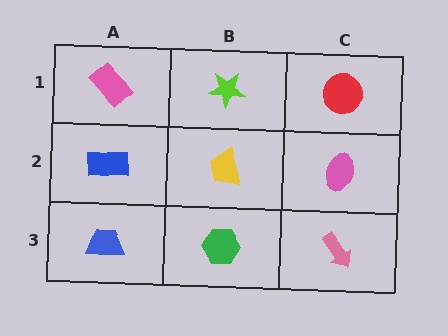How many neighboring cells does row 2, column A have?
3.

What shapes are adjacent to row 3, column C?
A pink ellipse (row 2, column C), a green hexagon (row 3, column B).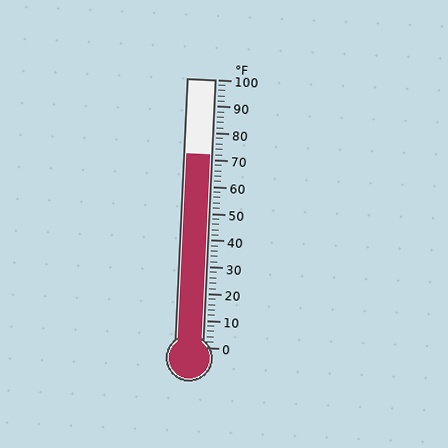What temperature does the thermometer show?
The thermometer shows approximately 72°F.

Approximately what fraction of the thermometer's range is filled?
The thermometer is filled to approximately 70% of its range.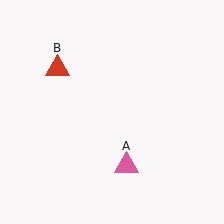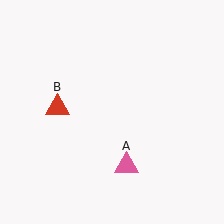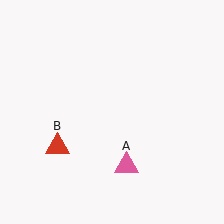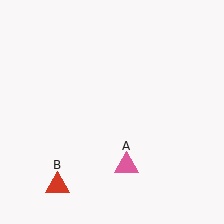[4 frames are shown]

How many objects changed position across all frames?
1 object changed position: red triangle (object B).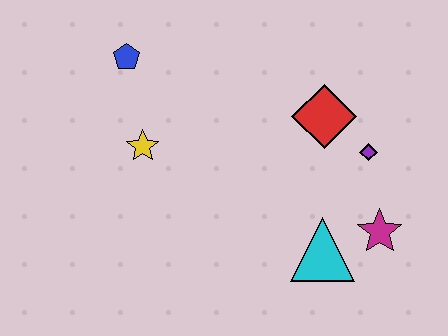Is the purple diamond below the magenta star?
No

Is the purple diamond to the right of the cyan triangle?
Yes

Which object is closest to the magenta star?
The cyan triangle is closest to the magenta star.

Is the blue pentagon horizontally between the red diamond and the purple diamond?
No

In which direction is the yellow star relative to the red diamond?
The yellow star is to the left of the red diamond.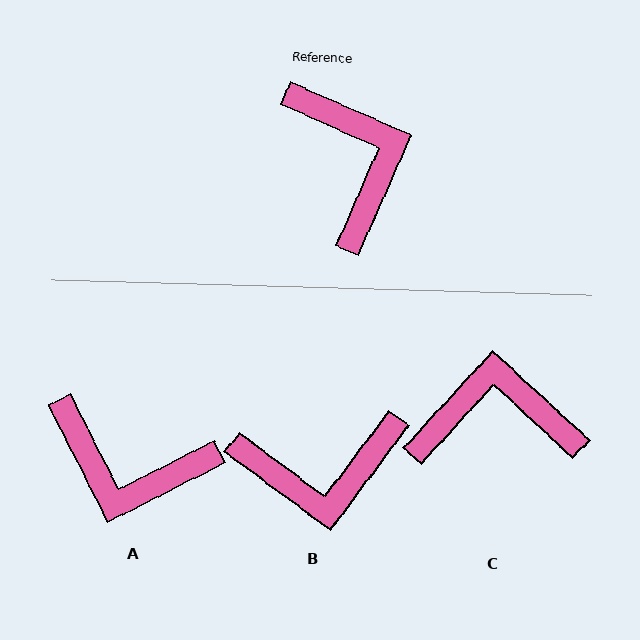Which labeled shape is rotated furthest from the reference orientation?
A, about 129 degrees away.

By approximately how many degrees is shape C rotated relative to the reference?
Approximately 71 degrees counter-clockwise.